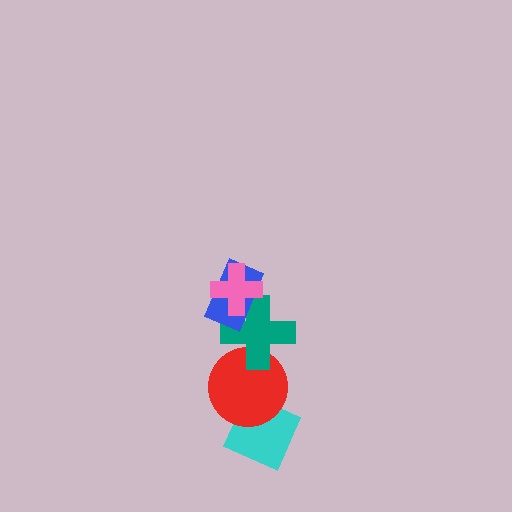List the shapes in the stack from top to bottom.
From top to bottom: the pink cross, the blue rectangle, the teal cross, the red circle, the cyan diamond.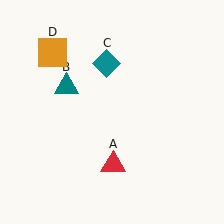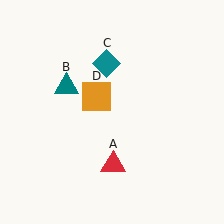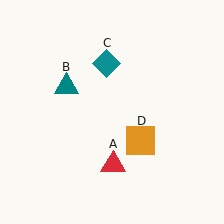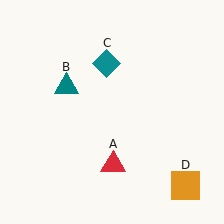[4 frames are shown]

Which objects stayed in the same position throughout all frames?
Red triangle (object A) and teal triangle (object B) and teal diamond (object C) remained stationary.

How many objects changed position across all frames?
1 object changed position: orange square (object D).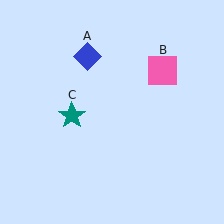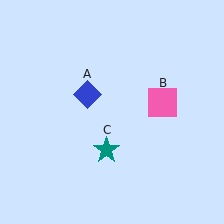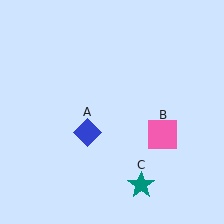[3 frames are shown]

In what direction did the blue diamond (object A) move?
The blue diamond (object A) moved down.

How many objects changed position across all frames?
3 objects changed position: blue diamond (object A), pink square (object B), teal star (object C).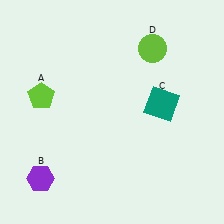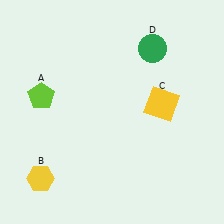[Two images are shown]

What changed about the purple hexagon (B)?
In Image 1, B is purple. In Image 2, it changed to yellow.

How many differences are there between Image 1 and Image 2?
There are 3 differences between the two images.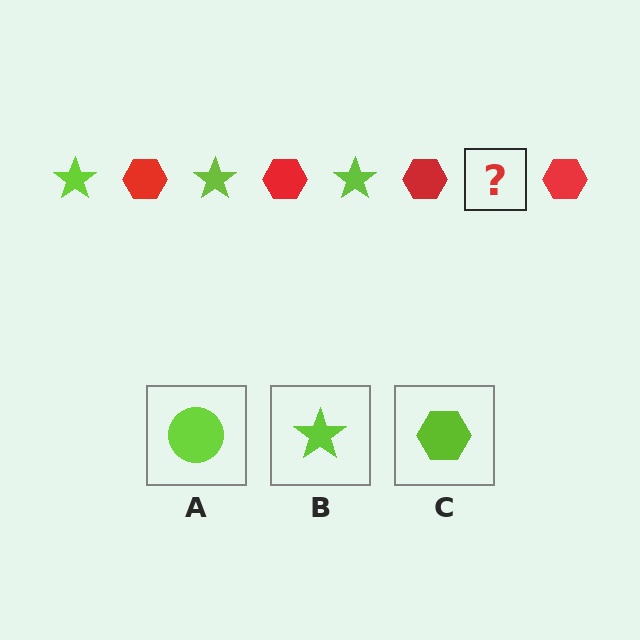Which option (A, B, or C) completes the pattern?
B.